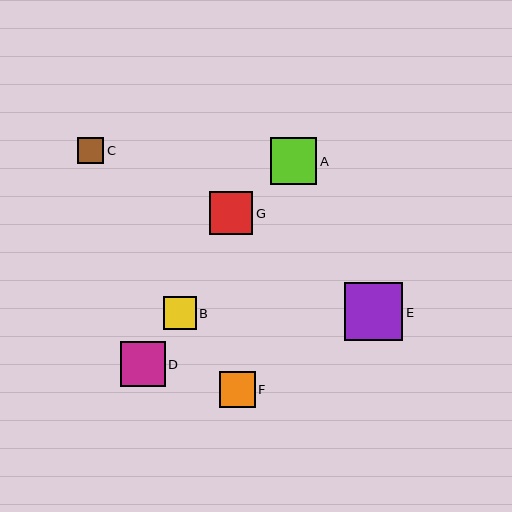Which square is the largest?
Square E is the largest with a size of approximately 59 pixels.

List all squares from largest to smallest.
From largest to smallest: E, A, D, G, F, B, C.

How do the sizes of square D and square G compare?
Square D and square G are approximately the same size.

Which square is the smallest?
Square C is the smallest with a size of approximately 26 pixels.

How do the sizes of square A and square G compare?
Square A and square G are approximately the same size.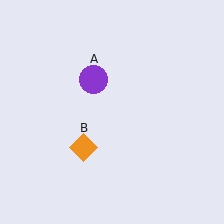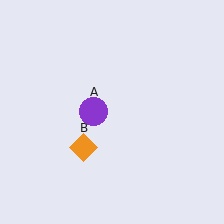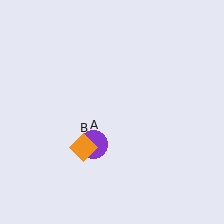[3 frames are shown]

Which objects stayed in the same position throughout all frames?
Orange diamond (object B) remained stationary.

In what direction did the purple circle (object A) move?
The purple circle (object A) moved down.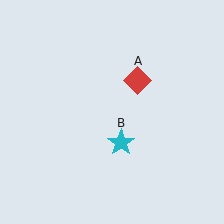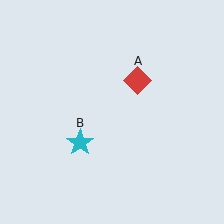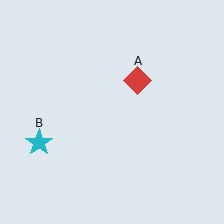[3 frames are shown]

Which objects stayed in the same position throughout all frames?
Red diamond (object A) remained stationary.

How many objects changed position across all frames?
1 object changed position: cyan star (object B).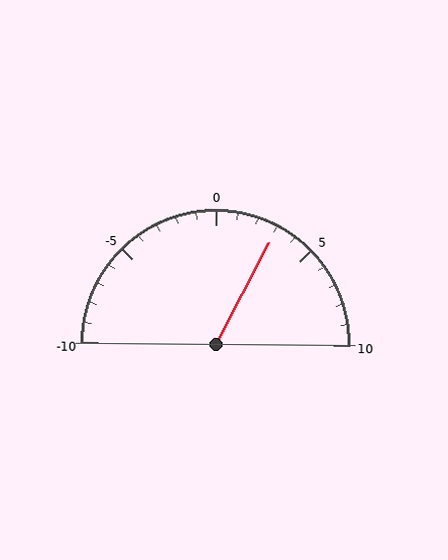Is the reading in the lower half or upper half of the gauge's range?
The reading is in the upper half of the range (-10 to 10).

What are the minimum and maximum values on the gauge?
The gauge ranges from -10 to 10.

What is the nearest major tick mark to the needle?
The nearest major tick mark is 5.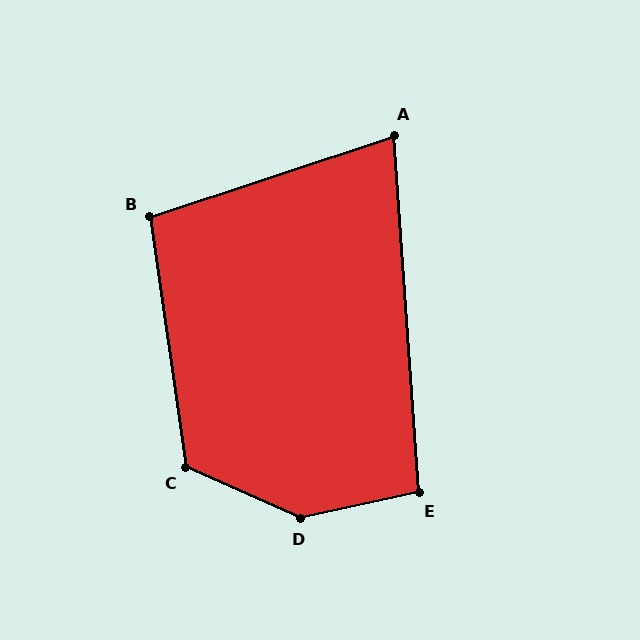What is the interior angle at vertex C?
Approximately 122 degrees (obtuse).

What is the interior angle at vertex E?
Approximately 98 degrees (obtuse).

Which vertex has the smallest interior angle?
A, at approximately 76 degrees.